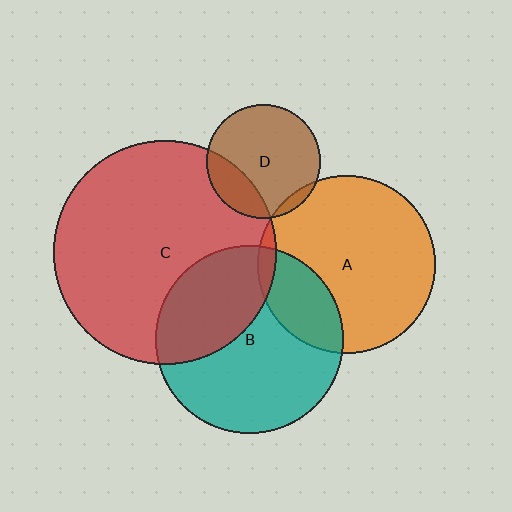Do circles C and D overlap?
Yes.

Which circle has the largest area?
Circle C (red).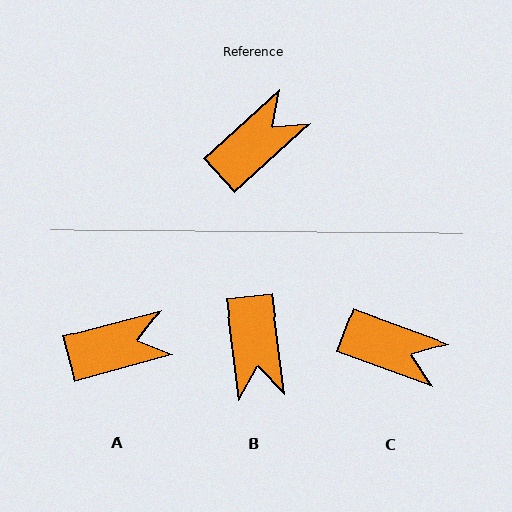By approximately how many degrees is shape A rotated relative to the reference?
Approximately 27 degrees clockwise.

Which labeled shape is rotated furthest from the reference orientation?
B, about 125 degrees away.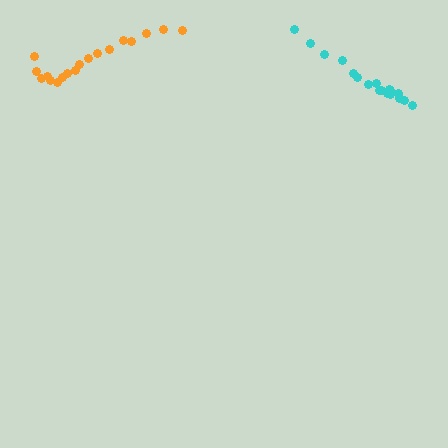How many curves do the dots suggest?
There are 2 distinct paths.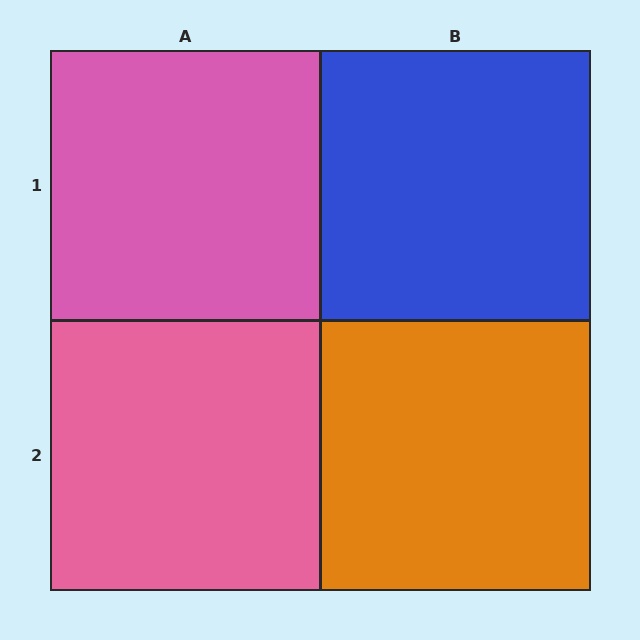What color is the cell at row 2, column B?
Orange.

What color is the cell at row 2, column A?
Pink.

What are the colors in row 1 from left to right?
Pink, blue.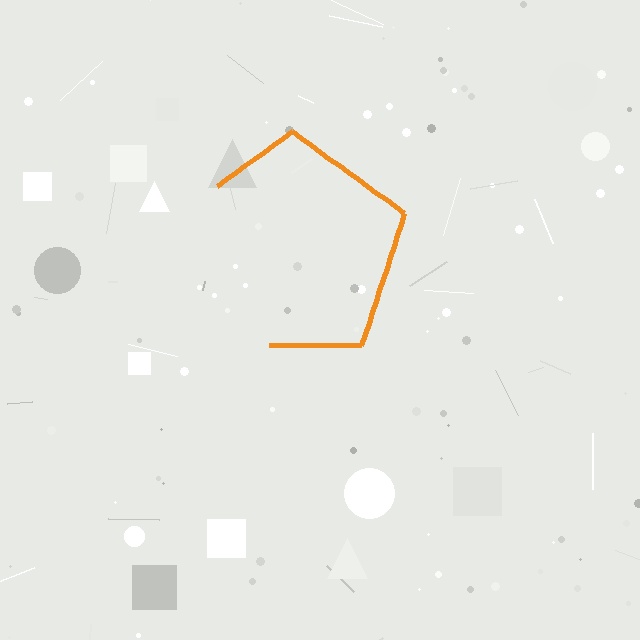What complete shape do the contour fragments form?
The contour fragments form a pentagon.